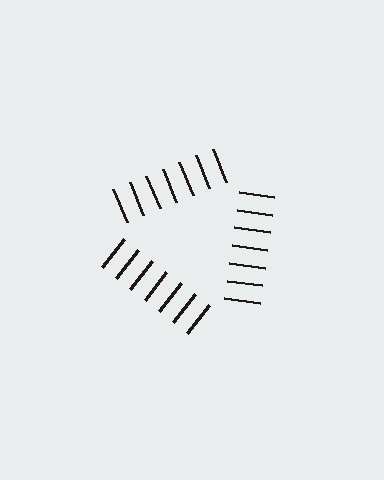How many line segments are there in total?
21 — 7 along each of the 3 edges.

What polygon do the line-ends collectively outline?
An illusory triangle — the line segments terminate on its edges but no continuous stroke is drawn.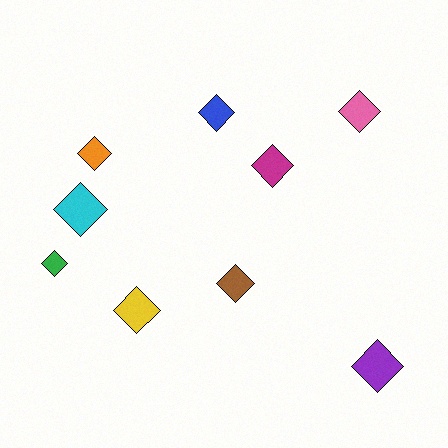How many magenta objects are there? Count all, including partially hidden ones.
There is 1 magenta object.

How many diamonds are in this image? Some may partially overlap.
There are 9 diamonds.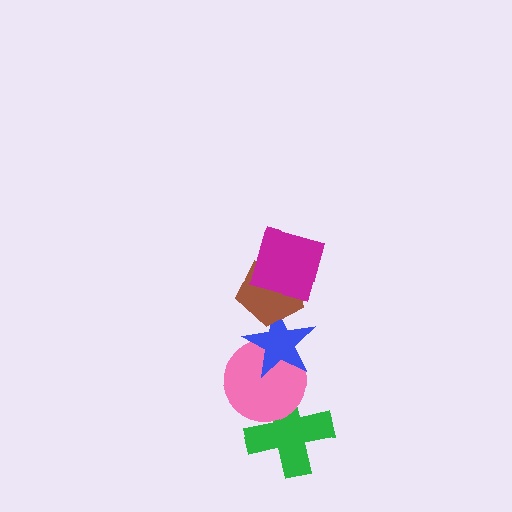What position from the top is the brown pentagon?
The brown pentagon is 2nd from the top.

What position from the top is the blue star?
The blue star is 3rd from the top.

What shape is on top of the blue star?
The brown pentagon is on top of the blue star.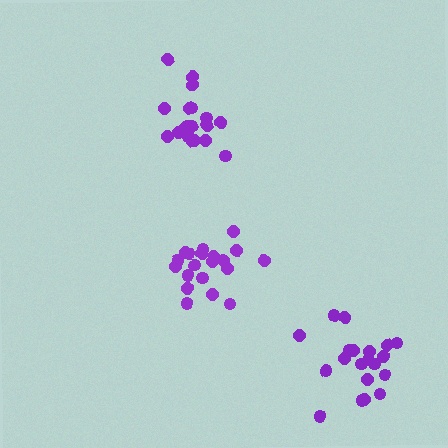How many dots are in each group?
Group 1: 20 dots, Group 2: 19 dots, Group 3: 20 dots (59 total).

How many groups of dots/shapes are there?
There are 3 groups.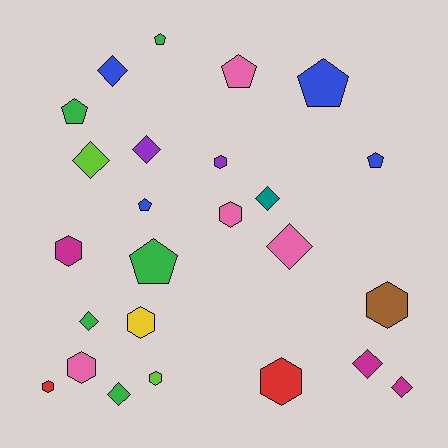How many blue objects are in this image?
There are 4 blue objects.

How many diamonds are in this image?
There are 9 diamonds.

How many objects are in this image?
There are 25 objects.